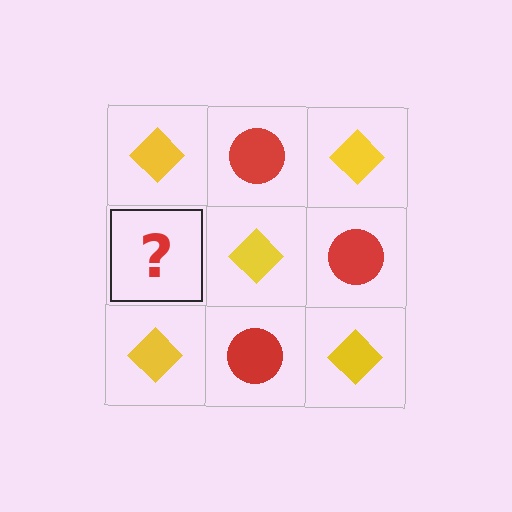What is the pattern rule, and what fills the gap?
The rule is that it alternates yellow diamond and red circle in a checkerboard pattern. The gap should be filled with a red circle.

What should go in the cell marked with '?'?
The missing cell should contain a red circle.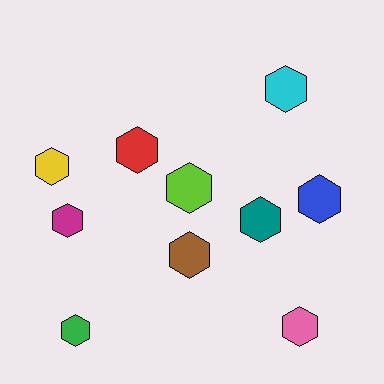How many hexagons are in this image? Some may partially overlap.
There are 10 hexagons.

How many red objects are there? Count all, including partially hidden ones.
There is 1 red object.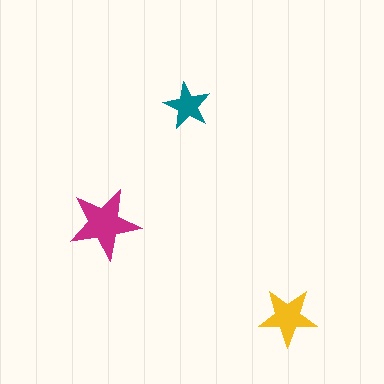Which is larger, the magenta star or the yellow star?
The magenta one.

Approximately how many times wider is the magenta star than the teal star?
About 1.5 times wider.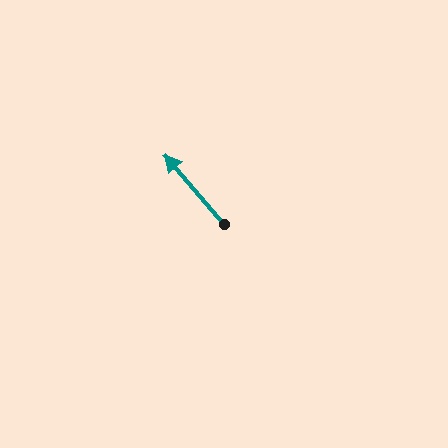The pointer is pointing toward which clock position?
Roughly 11 o'clock.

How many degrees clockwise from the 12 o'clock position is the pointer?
Approximately 320 degrees.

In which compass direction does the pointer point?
Northwest.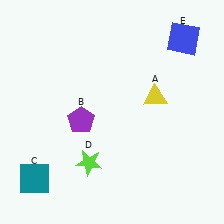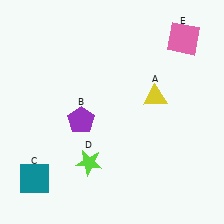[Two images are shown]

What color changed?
The square (E) changed from blue in Image 1 to pink in Image 2.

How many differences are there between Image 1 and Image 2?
There is 1 difference between the two images.